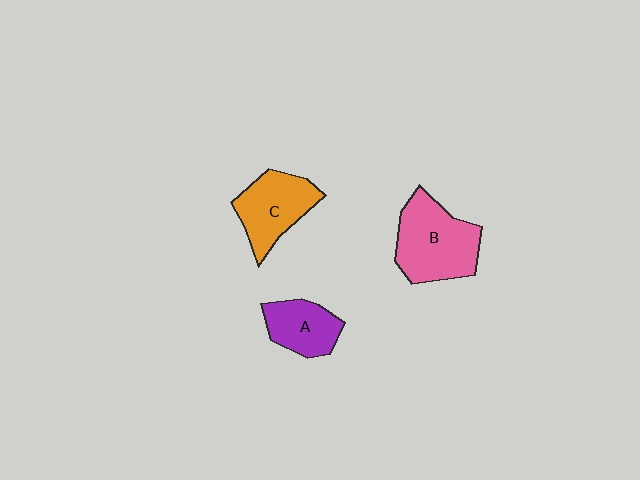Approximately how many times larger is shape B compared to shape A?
Approximately 1.6 times.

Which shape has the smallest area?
Shape A (purple).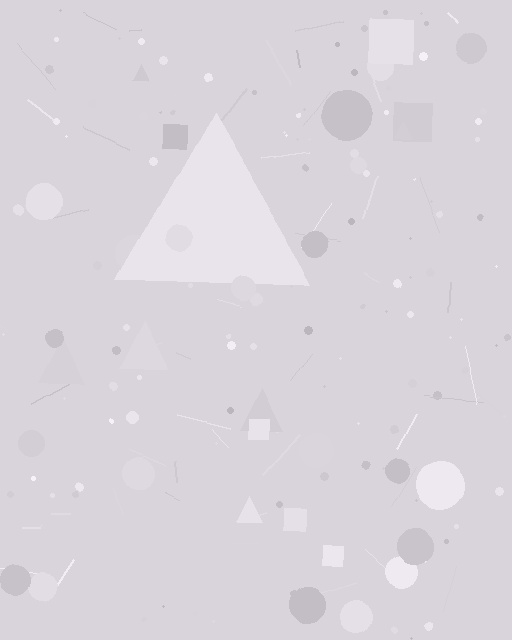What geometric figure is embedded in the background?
A triangle is embedded in the background.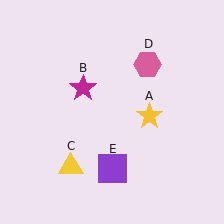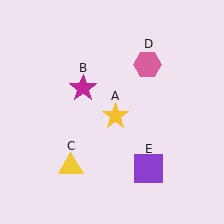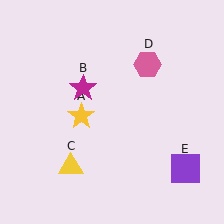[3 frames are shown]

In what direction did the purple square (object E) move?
The purple square (object E) moved right.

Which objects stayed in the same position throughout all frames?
Magenta star (object B) and yellow triangle (object C) and pink hexagon (object D) remained stationary.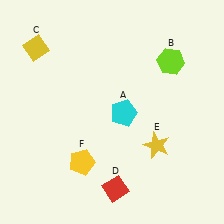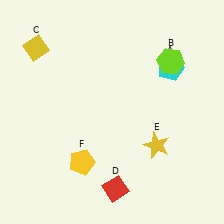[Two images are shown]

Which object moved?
The cyan pentagon (A) moved right.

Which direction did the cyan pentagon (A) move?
The cyan pentagon (A) moved right.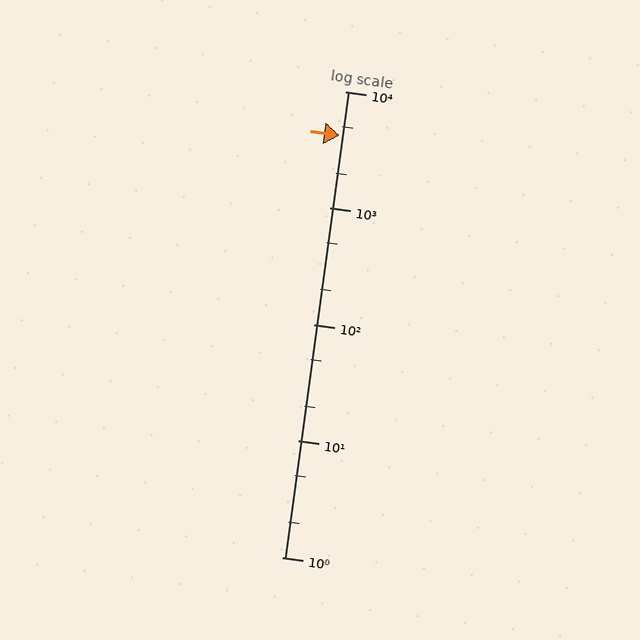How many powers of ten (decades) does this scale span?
The scale spans 4 decades, from 1 to 10000.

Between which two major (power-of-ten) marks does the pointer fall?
The pointer is between 1000 and 10000.